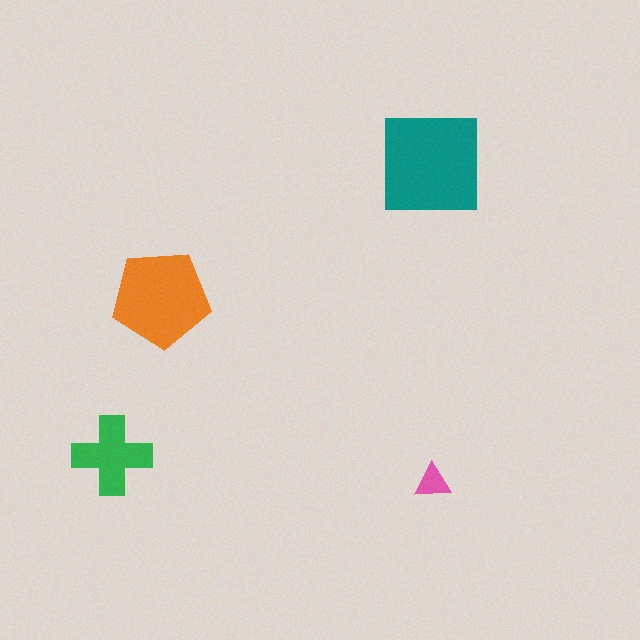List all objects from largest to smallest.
The teal square, the orange pentagon, the green cross, the pink triangle.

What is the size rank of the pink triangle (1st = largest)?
4th.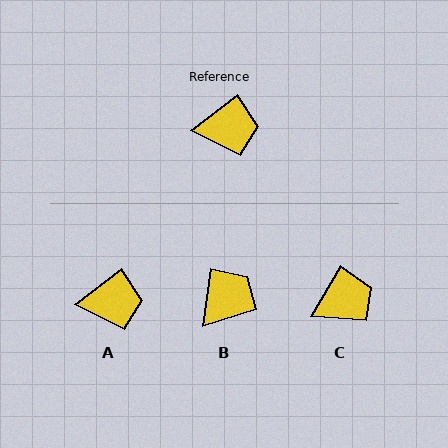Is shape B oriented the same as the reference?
No, it is off by about 45 degrees.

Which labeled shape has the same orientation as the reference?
A.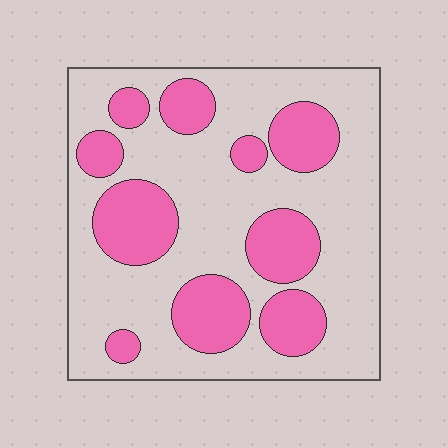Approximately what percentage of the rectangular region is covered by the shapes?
Approximately 30%.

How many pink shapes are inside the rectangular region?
10.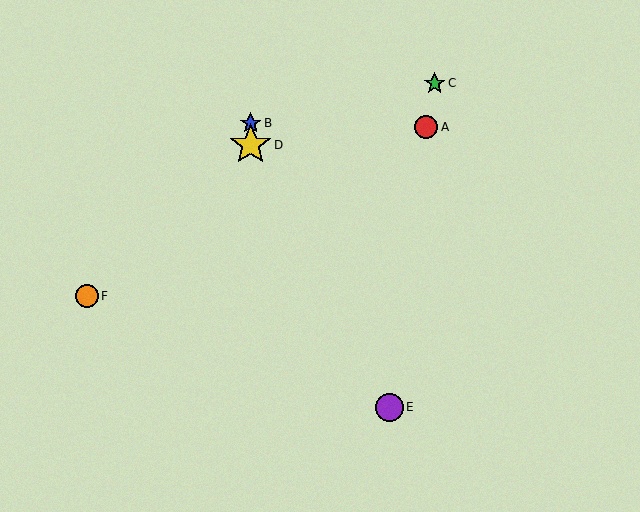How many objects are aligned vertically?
2 objects (B, D) are aligned vertically.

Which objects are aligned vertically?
Objects B, D are aligned vertically.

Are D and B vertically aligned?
Yes, both are at x≈251.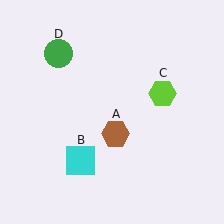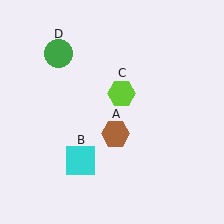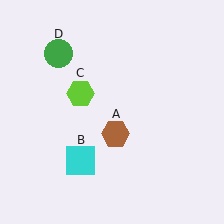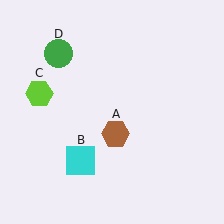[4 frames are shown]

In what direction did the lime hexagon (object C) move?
The lime hexagon (object C) moved left.